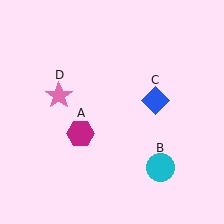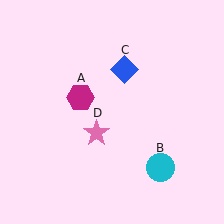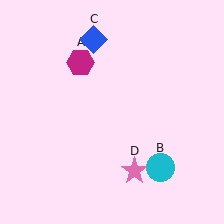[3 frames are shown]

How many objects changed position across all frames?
3 objects changed position: magenta hexagon (object A), blue diamond (object C), pink star (object D).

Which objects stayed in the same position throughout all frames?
Cyan circle (object B) remained stationary.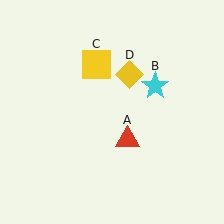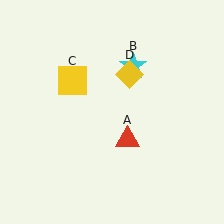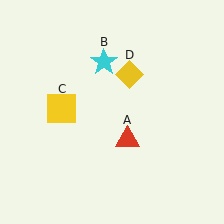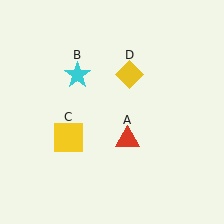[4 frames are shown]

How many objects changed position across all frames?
2 objects changed position: cyan star (object B), yellow square (object C).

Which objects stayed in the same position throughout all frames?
Red triangle (object A) and yellow diamond (object D) remained stationary.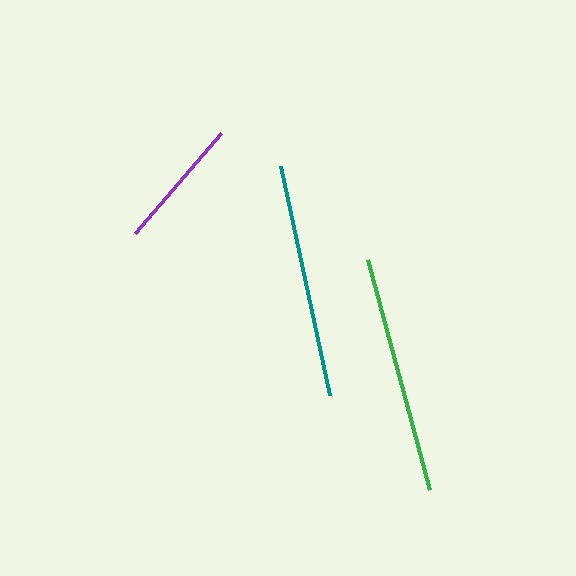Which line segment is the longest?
The green line is the longest at approximately 239 pixels.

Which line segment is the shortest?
The purple line is the shortest at approximately 131 pixels.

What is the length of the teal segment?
The teal segment is approximately 235 pixels long.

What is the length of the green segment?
The green segment is approximately 239 pixels long.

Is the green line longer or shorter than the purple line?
The green line is longer than the purple line.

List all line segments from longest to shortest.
From longest to shortest: green, teal, purple.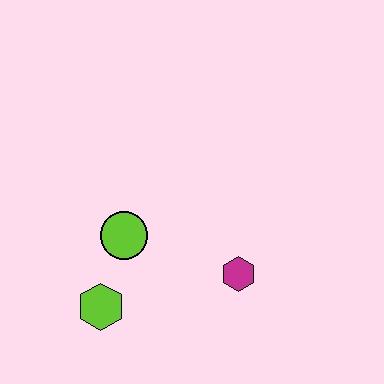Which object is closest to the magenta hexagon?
The lime circle is closest to the magenta hexagon.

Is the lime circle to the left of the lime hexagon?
No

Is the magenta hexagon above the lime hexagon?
Yes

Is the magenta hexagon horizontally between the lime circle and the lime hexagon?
No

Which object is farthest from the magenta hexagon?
The lime hexagon is farthest from the magenta hexagon.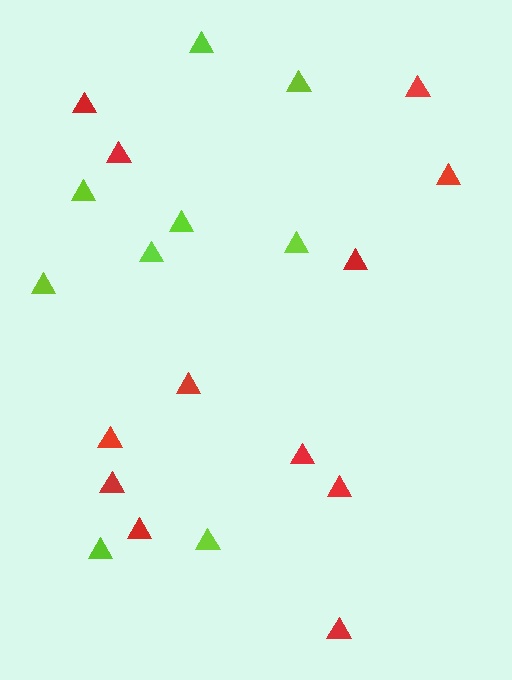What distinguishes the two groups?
There are 2 groups: one group of red triangles (12) and one group of lime triangles (9).